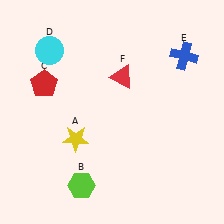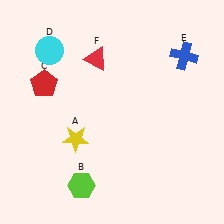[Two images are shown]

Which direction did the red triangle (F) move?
The red triangle (F) moved left.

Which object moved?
The red triangle (F) moved left.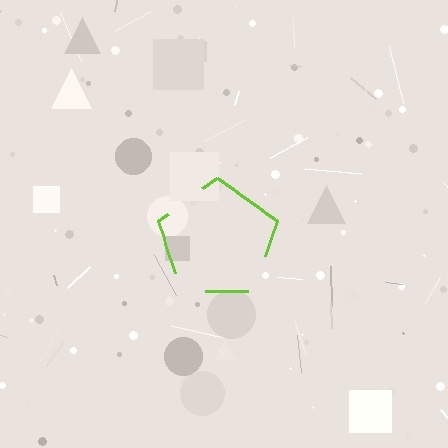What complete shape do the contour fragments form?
The contour fragments form a pentagon.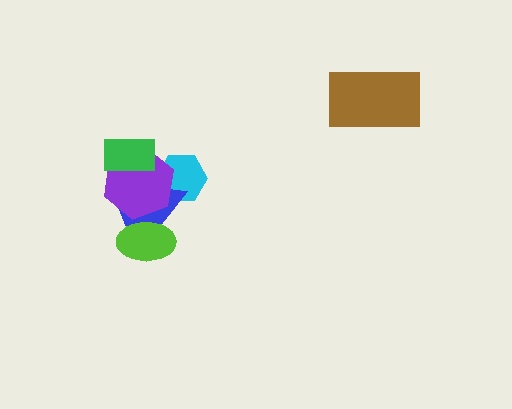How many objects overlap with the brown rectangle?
0 objects overlap with the brown rectangle.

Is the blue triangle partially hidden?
Yes, it is partially covered by another shape.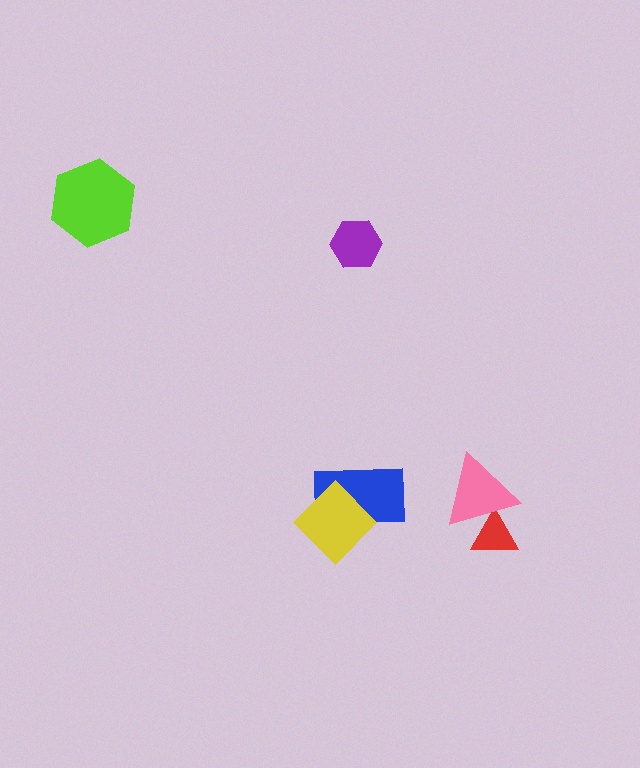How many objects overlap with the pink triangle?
1 object overlaps with the pink triangle.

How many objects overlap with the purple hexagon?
0 objects overlap with the purple hexagon.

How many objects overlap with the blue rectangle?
1 object overlaps with the blue rectangle.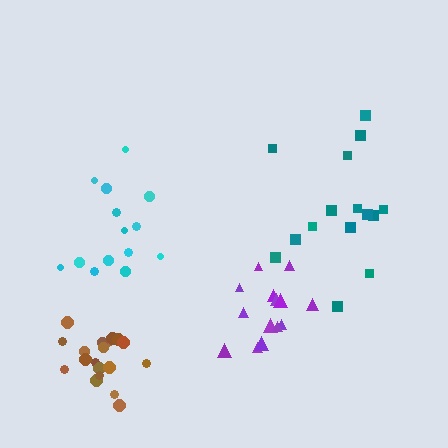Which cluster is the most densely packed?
Brown.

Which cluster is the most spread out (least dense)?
Teal.